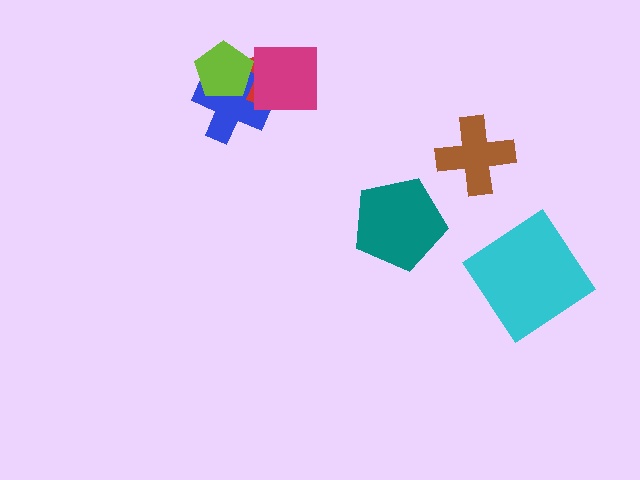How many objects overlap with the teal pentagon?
0 objects overlap with the teal pentagon.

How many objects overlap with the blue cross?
3 objects overlap with the blue cross.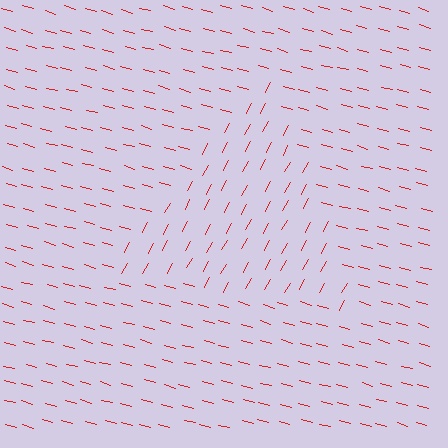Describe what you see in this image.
The image is filled with small red line segments. A triangle region in the image has lines oriented differently from the surrounding lines, creating a visible texture boundary.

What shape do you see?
I see a triangle.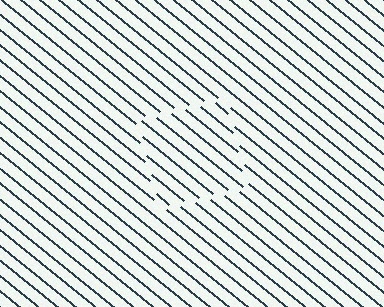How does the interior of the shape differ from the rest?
The interior of the shape contains the same grating, shifted by half a period — the contour is defined by the phase discontinuity where line-ends from the inner and outer gratings abut.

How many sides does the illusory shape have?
4 sides — the line-ends trace a square.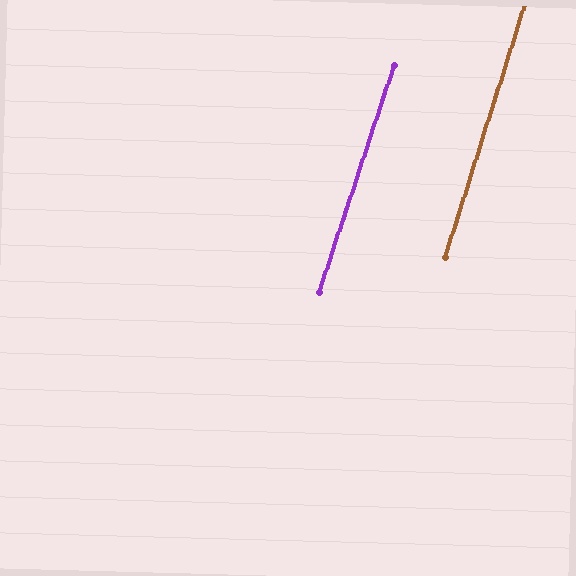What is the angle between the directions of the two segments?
Approximately 1 degree.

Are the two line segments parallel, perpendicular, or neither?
Parallel — their directions differ by only 0.7°.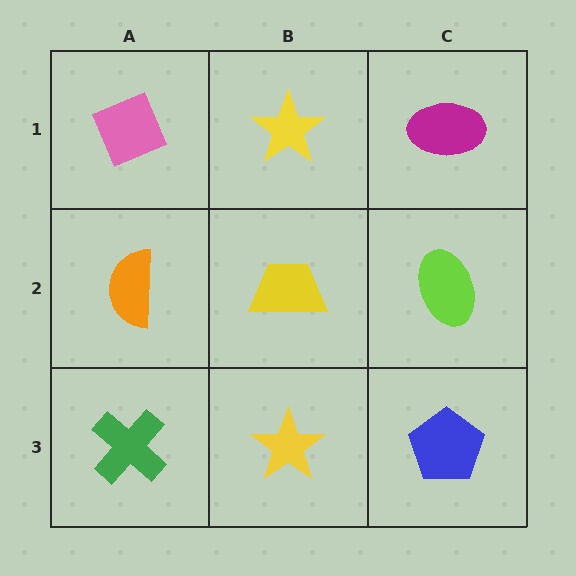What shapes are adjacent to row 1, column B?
A yellow trapezoid (row 2, column B), a pink diamond (row 1, column A), a magenta ellipse (row 1, column C).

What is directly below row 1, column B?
A yellow trapezoid.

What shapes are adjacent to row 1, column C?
A lime ellipse (row 2, column C), a yellow star (row 1, column B).